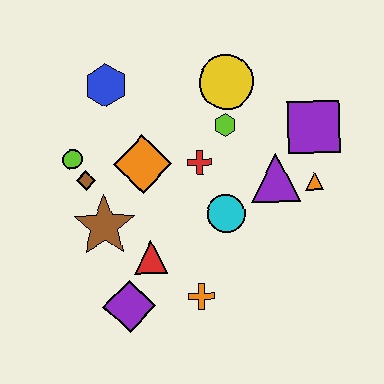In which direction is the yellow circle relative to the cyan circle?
The yellow circle is above the cyan circle.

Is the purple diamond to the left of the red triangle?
Yes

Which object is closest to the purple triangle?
The orange triangle is closest to the purple triangle.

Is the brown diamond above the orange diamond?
No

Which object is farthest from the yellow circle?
The purple diamond is farthest from the yellow circle.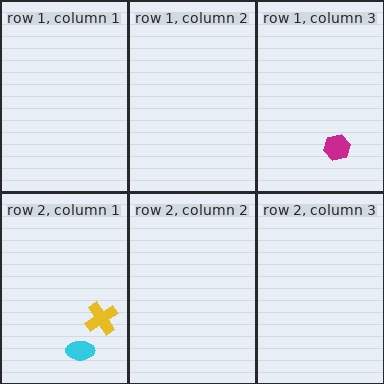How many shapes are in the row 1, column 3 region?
1.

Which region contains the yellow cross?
The row 2, column 1 region.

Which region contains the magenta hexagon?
The row 1, column 3 region.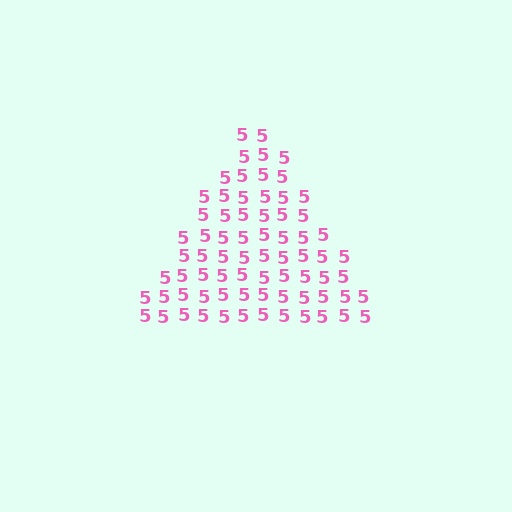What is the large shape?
The large shape is a triangle.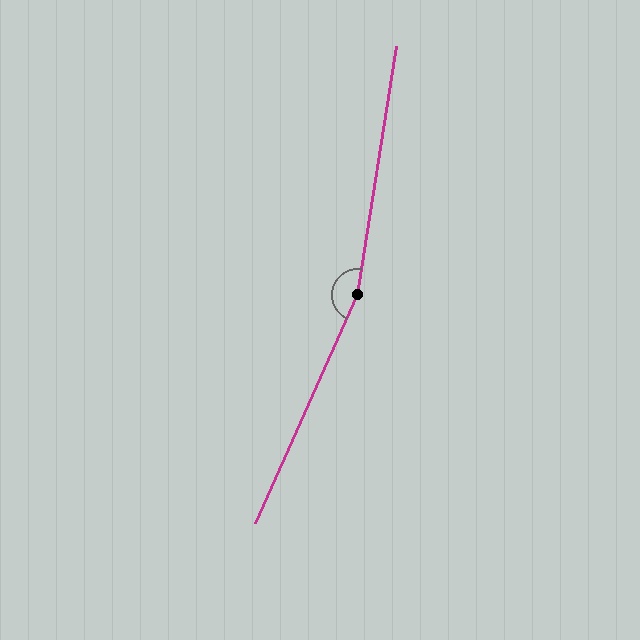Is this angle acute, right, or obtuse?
It is obtuse.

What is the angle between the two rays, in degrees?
Approximately 165 degrees.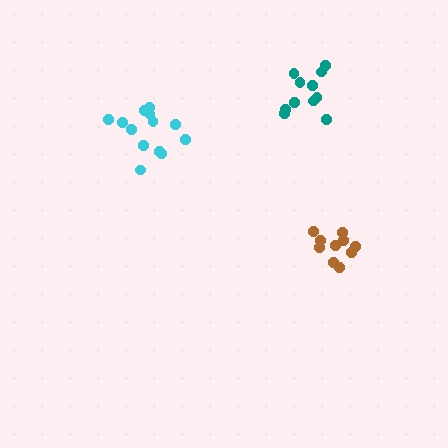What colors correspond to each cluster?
The clusters are colored: cyan, teal, brown.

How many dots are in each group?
Group 1: 13 dots, Group 2: 11 dots, Group 3: 10 dots (34 total).